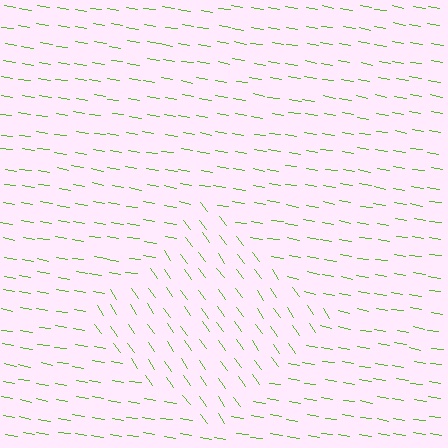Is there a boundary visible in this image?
Yes, there is a texture boundary formed by a change in line orientation.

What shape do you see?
I see a diamond.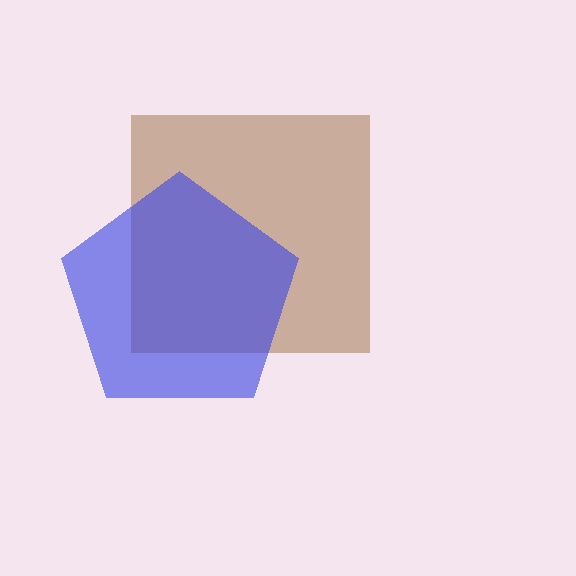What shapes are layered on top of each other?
The layered shapes are: a brown square, a blue pentagon.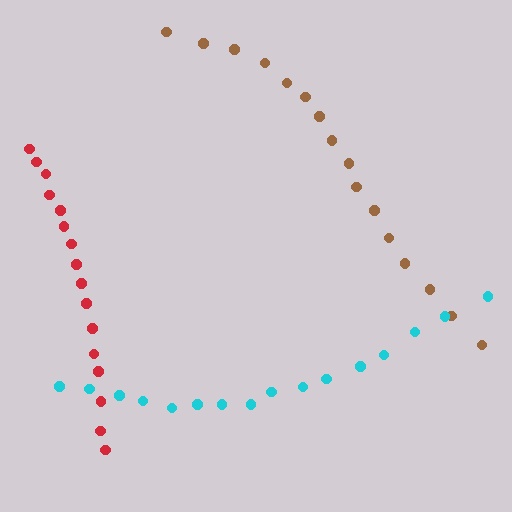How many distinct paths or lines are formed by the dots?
There are 3 distinct paths.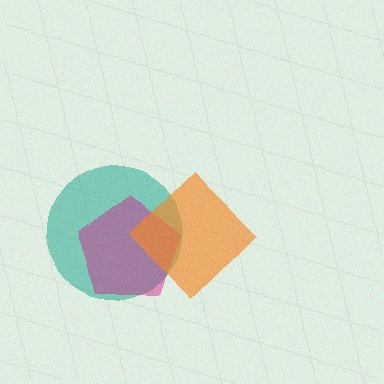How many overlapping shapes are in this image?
There are 3 overlapping shapes in the image.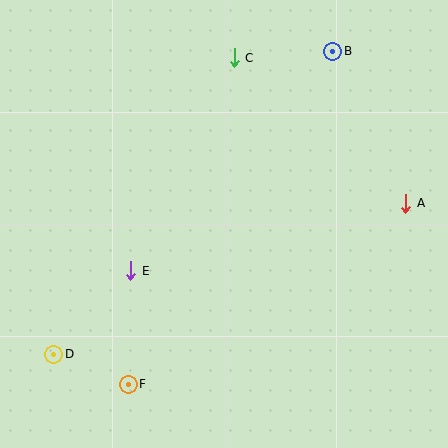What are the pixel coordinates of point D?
Point D is at (54, 354).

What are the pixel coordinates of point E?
Point E is at (131, 271).